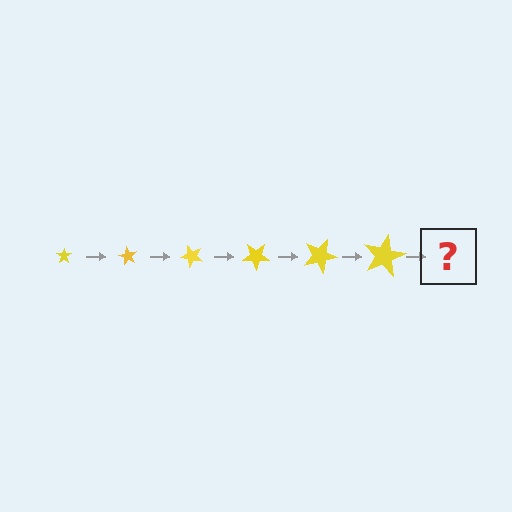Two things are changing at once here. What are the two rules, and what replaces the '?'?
The two rules are that the star grows larger each step and it rotates 60 degrees each step. The '?' should be a star, larger than the previous one and rotated 360 degrees from the start.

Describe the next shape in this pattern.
It should be a star, larger than the previous one and rotated 360 degrees from the start.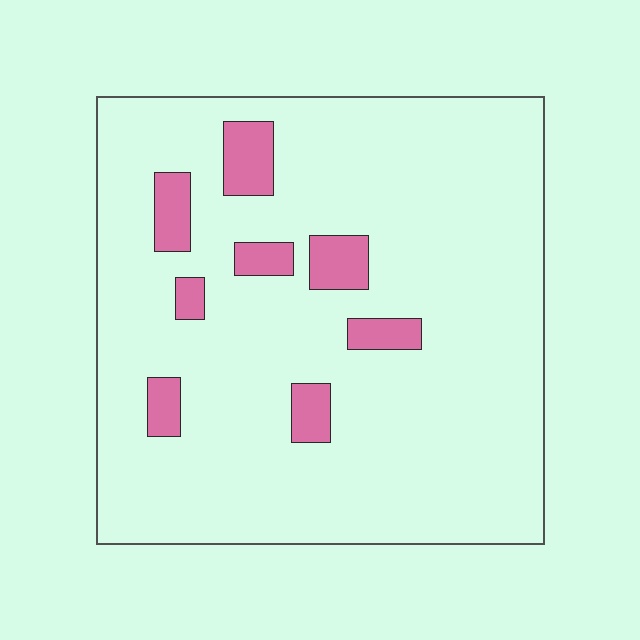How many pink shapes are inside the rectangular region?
8.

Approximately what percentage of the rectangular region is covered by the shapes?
Approximately 10%.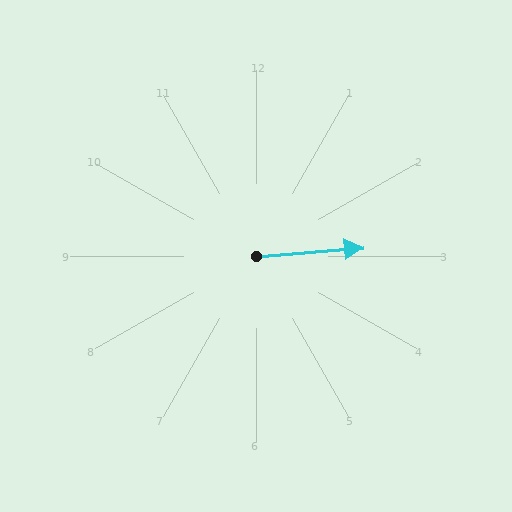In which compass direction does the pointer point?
East.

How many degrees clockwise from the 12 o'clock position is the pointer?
Approximately 86 degrees.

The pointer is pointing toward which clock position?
Roughly 3 o'clock.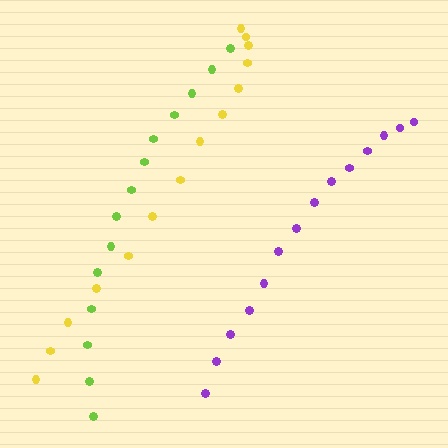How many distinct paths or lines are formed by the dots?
There are 3 distinct paths.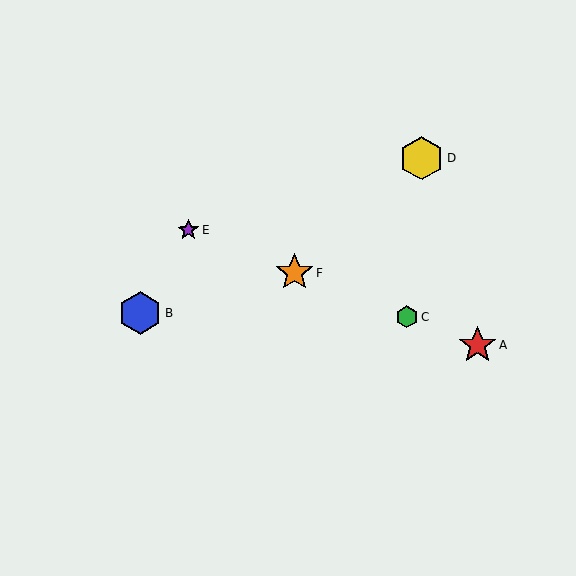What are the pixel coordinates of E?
Object E is at (188, 230).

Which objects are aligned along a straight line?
Objects A, C, E, F are aligned along a straight line.